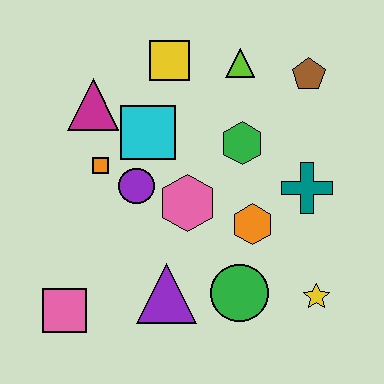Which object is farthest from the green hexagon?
The pink square is farthest from the green hexagon.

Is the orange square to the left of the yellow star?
Yes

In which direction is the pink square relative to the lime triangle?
The pink square is below the lime triangle.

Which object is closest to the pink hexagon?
The purple circle is closest to the pink hexagon.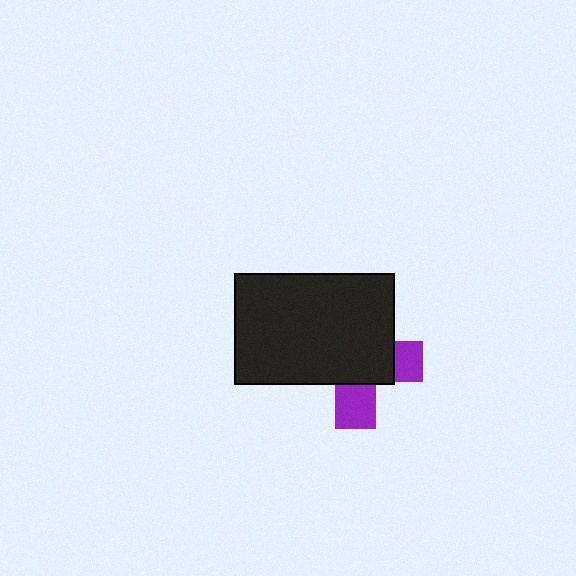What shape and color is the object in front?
The object in front is a black rectangle.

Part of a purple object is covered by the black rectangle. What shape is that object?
It is a cross.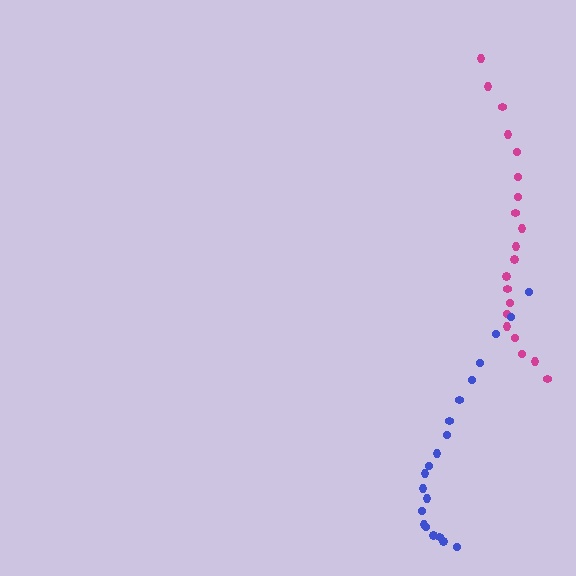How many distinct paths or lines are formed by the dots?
There are 2 distinct paths.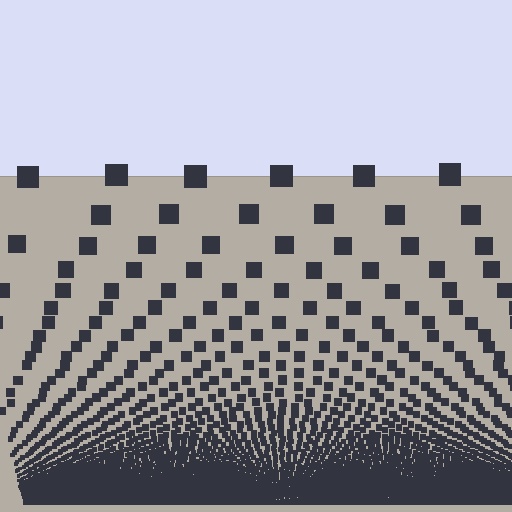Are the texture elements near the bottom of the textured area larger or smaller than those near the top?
Smaller. The gradient is inverted — elements near the bottom are smaller and denser.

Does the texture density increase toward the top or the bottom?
Density increases toward the bottom.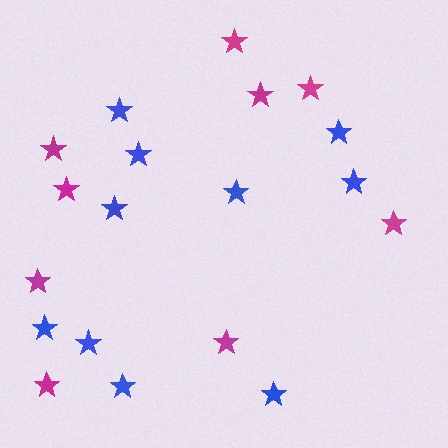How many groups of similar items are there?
There are 2 groups: one group of blue stars (10) and one group of magenta stars (9).